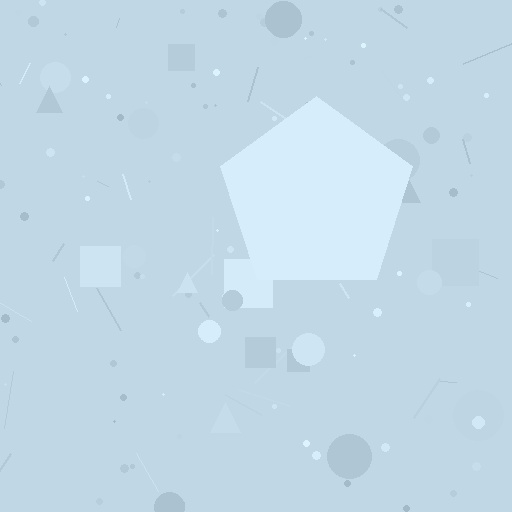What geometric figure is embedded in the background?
A pentagon is embedded in the background.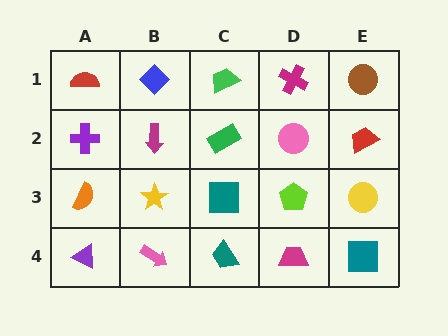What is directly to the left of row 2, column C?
A magenta arrow.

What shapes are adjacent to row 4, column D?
A lime pentagon (row 3, column D), a teal trapezoid (row 4, column C), a teal square (row 4, column E).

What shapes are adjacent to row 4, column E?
A yellow circle (row 3, column E), a magenta trapezoid (row 4, column D).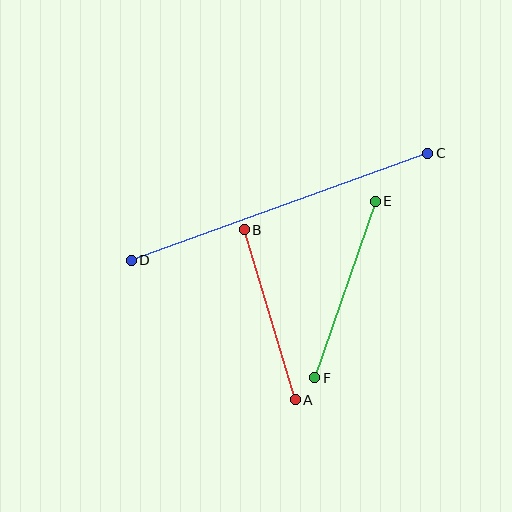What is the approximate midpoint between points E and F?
The midpoint is at approximately (345, 289) pixels.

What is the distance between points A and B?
The distance is approximately 178 pixels.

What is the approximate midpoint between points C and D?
The midpoint is at approximately (279, 207) pixels.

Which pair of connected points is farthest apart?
Points C and D are farthest apart.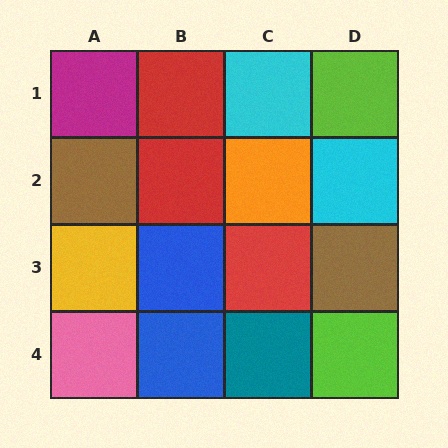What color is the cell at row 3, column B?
Blue.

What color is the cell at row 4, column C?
Teal.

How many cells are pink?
1 cell is pink.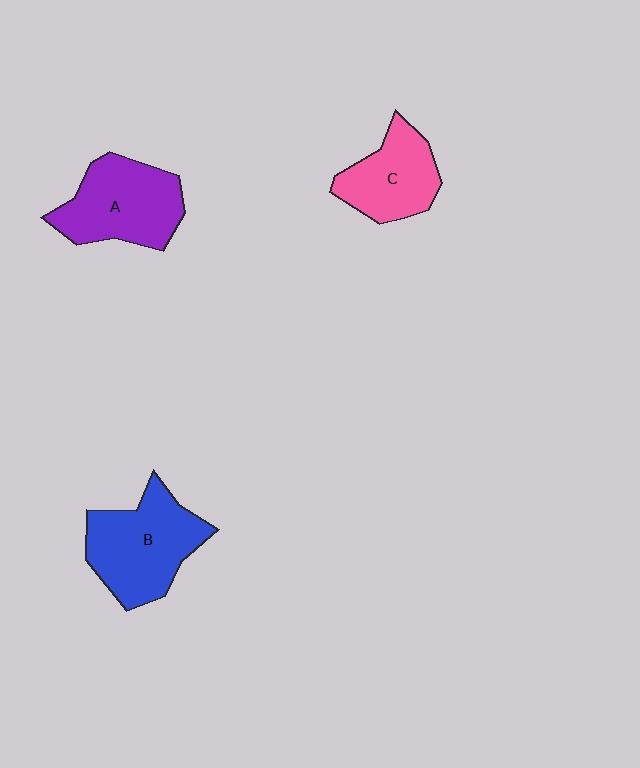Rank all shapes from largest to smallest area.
From largest to smallest: B (blue), A (purple), C (pink).